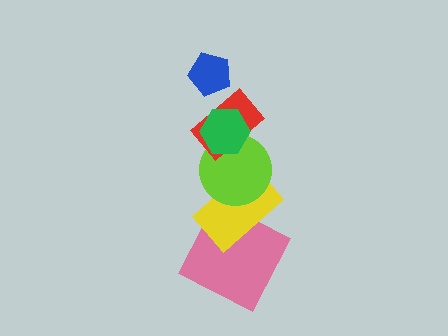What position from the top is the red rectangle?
The red rectangle is 3rd from the top.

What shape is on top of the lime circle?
The red rectangle is on top of the lime circle.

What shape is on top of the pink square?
The yellow rectangle is on top of the pink square.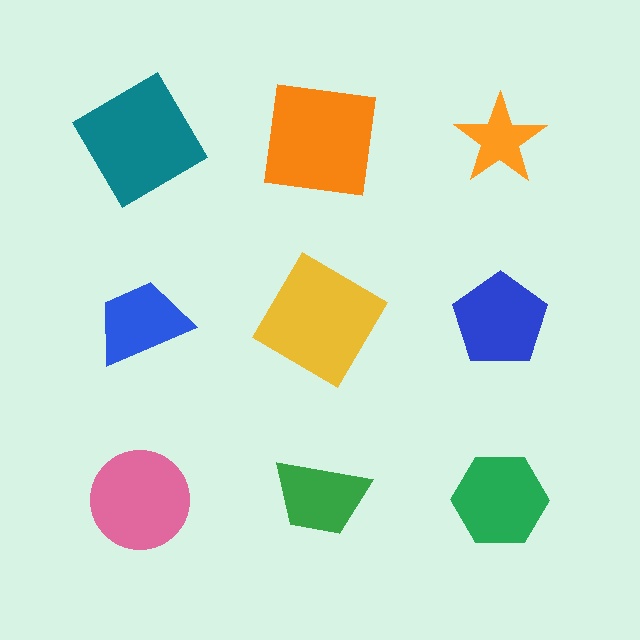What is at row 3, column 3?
A green hexagon.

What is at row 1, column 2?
An orange square.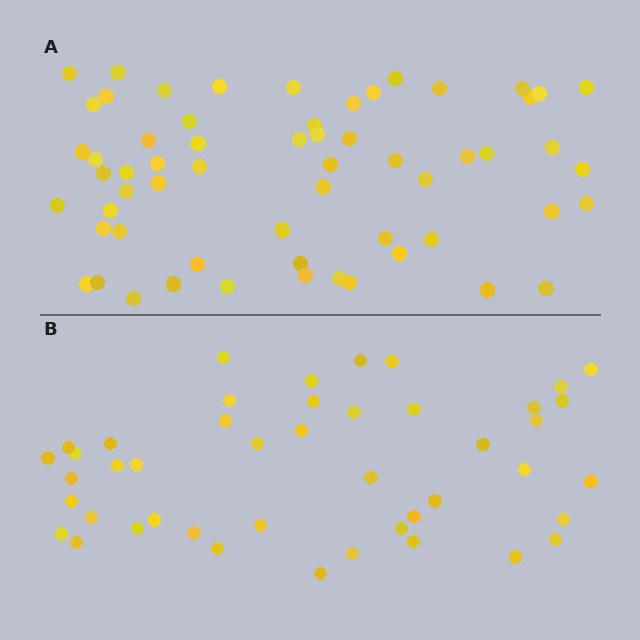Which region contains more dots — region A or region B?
Region A (the top region) has more dots.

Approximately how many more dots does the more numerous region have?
Region A has approximately 15 more dots than region B.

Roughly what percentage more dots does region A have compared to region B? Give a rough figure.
About 35% more.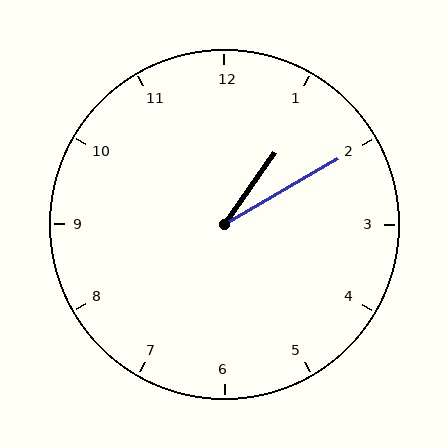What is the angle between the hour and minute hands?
Approximately 25 degrees.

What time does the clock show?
1:10.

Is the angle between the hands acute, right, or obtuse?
It is acute.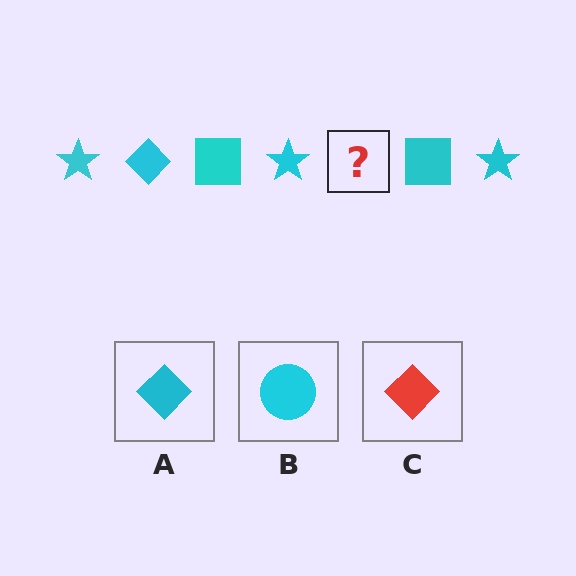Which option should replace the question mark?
Option A.